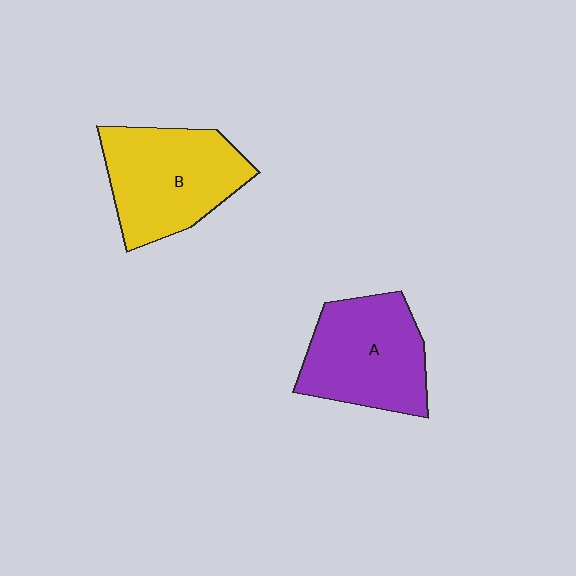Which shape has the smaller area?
Shape A (purple).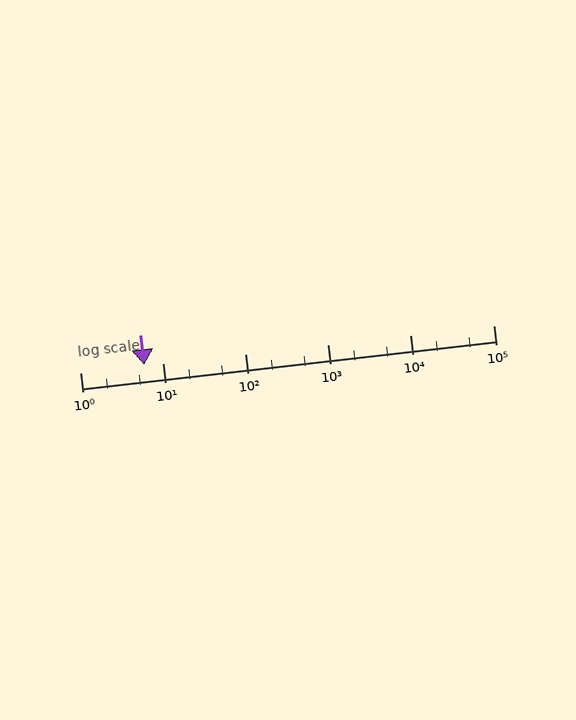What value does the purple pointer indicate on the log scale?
The pointer indicates approximately 5.9.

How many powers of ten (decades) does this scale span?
The scale spans 5 decades, from 1 to 100000.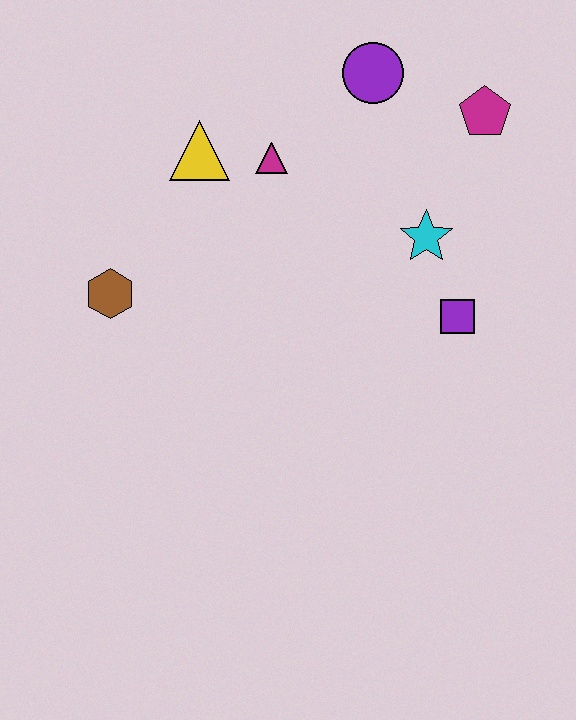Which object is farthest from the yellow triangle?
The purple square is farthest from the yellow triangle.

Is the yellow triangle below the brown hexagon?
No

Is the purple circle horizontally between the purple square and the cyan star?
No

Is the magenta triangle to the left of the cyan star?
Yes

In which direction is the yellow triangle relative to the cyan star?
The yellow triangle is to the left of the cyan star.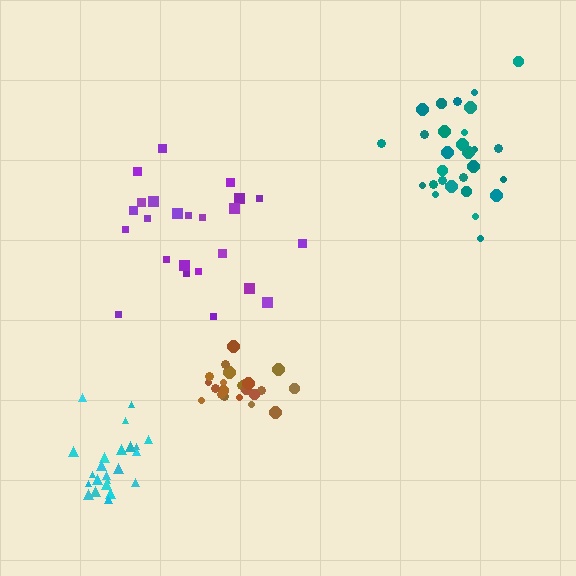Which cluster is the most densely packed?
Brown.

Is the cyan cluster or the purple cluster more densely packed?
Cyan.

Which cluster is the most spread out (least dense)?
Purple.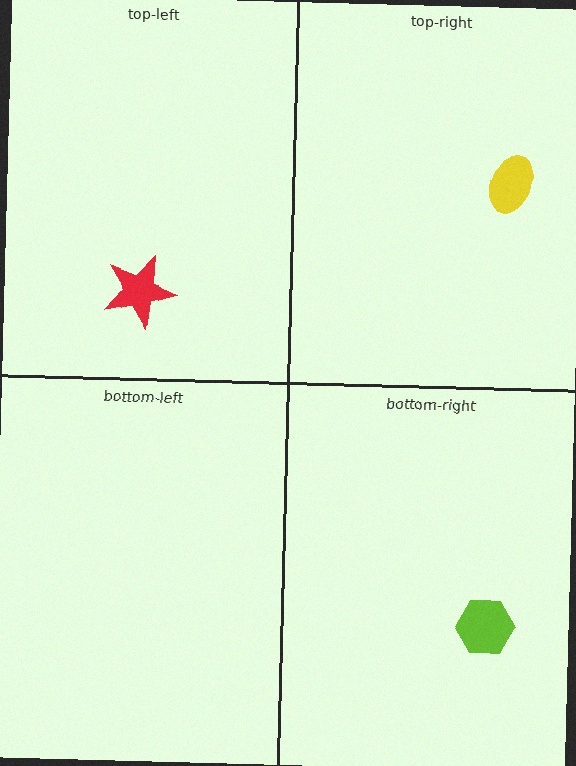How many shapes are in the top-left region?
1.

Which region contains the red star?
The top-left region.